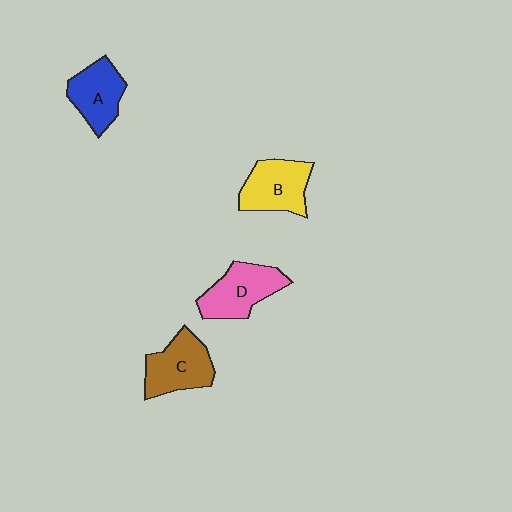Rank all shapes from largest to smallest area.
From largest to smallest: D (pink), C (brown), B (yellow), A (blue).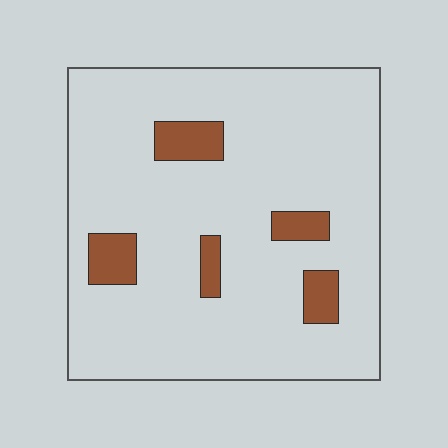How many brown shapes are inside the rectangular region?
5.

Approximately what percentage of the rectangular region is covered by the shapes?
Approximately 10%.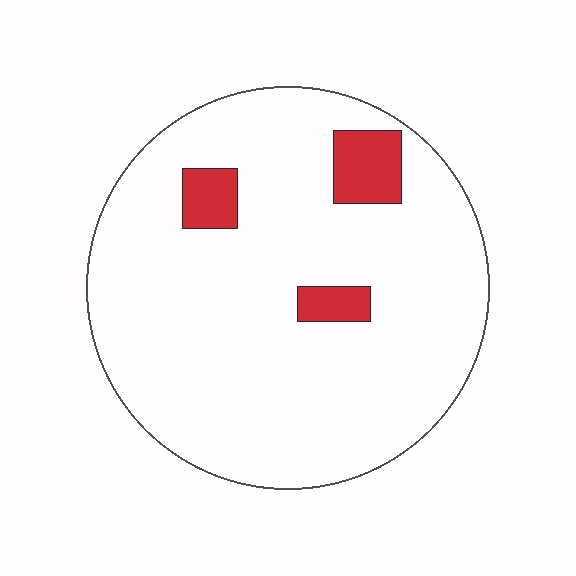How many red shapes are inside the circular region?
3.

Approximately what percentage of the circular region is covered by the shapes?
Approximately 10%.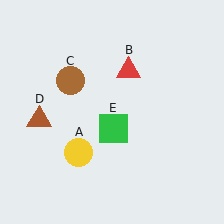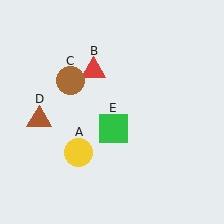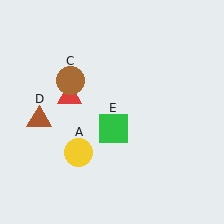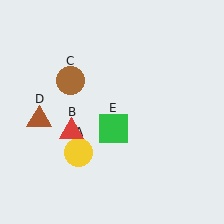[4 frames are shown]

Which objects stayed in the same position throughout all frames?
Yellow circle (object A) and brown circle (object C) and brown triangle (object D) and green square (object E) remained stationary.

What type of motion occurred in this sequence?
The red triangle (object B) rotated counterclockwise around the center of the scene.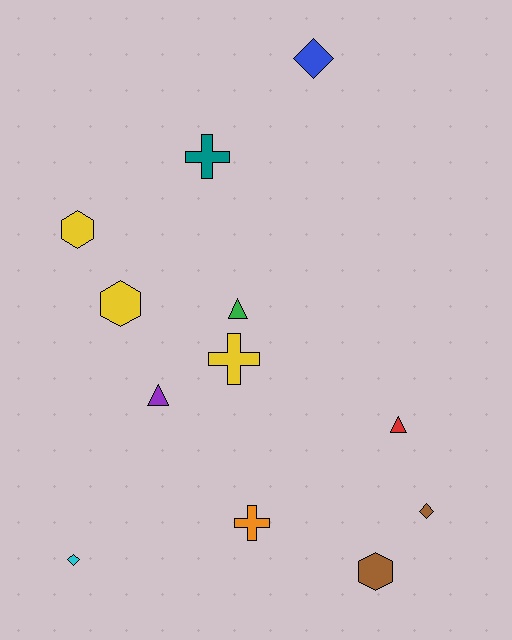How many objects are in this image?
There are 12 objects.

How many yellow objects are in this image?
There are 3 yellow objects.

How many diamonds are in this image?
There are 3 diamonds.